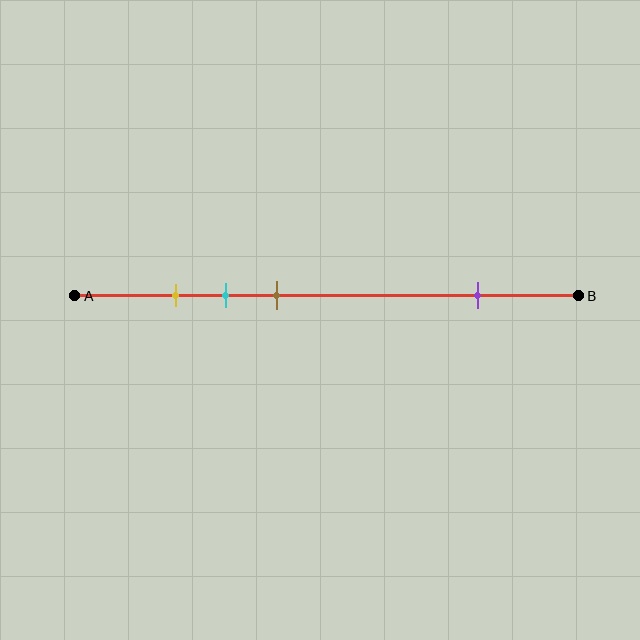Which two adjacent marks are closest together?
The yellow and cyan marks are the closest adjacent pair.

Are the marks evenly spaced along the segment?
No, the marks are not evenly spaced.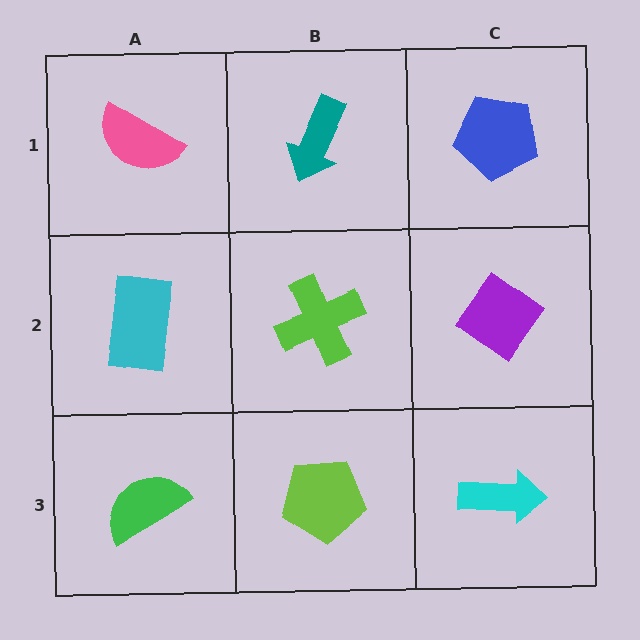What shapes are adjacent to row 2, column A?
A pink semicircle (row 1, column A), a green semicircle (row 3, column A), a lime cross (row 2, column B).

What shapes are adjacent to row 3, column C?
A purple diamond (row 2, column C), a lime pentagon (row 3, column B).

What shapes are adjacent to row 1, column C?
A purple diamond (row 2, column C), a teal arrow (row 1, column B).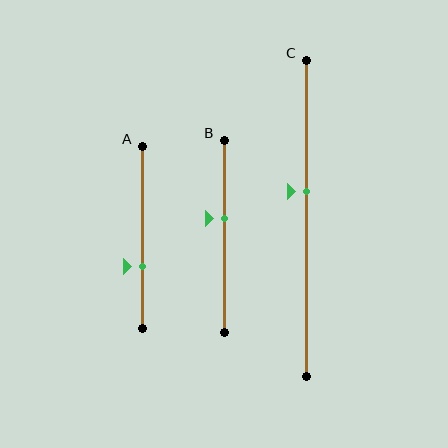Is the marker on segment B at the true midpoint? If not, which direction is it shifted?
No, the marker on segment B is shifted upward by about 9% of the segment length.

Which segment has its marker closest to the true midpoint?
Segment C has its marker closest to the true midpoint.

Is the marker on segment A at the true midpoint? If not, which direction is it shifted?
No, the marker on segment A is shifted downward by about 16% of the segment length.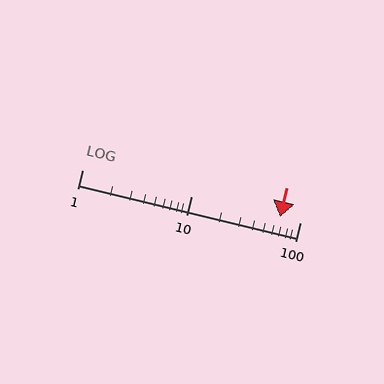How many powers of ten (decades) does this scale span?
The scale spans 2 decades, from 1 to 100.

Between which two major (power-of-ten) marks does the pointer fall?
The pointer is between 10 and 100.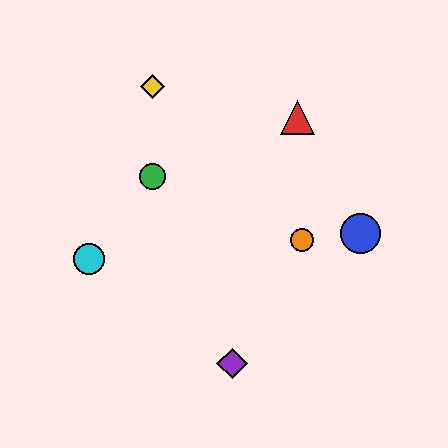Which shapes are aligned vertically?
The green circle, the yellow diamond are aligned vertically.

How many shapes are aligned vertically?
2 shapes (the green circle, the yellow diamond) are aligned vertically.